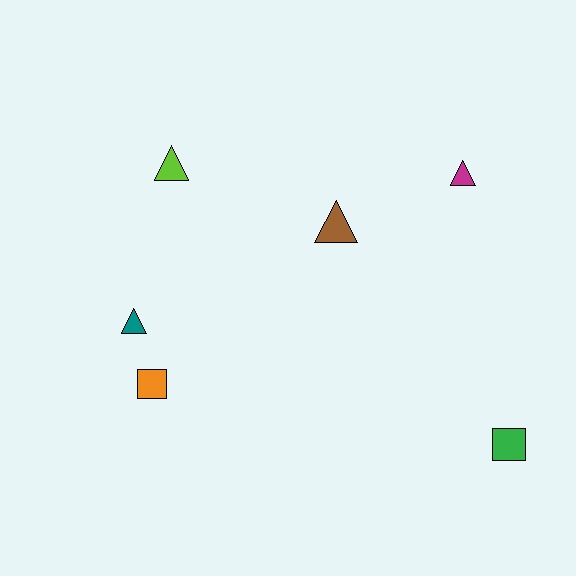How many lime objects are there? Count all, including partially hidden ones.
There is 1 lime object.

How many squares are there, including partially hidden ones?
There are 2 squares.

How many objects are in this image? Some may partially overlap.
There are 6 objects.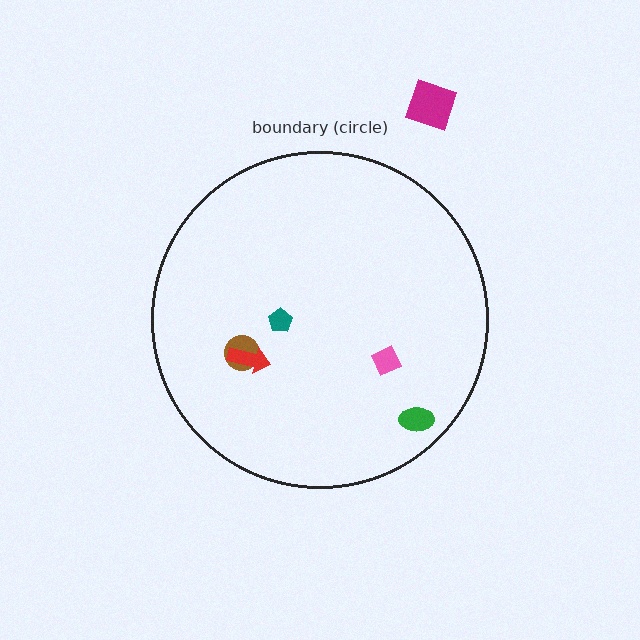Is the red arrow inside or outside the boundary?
Inside.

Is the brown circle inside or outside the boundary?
Inside.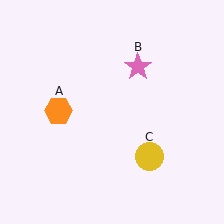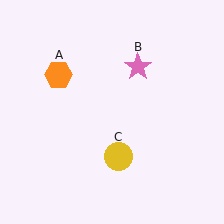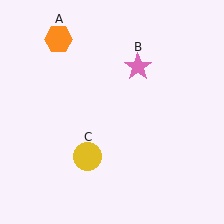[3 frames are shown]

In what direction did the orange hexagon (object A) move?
The orange hexagon (object A) moved up.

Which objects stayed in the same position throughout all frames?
Pink star (object B) remained stationary.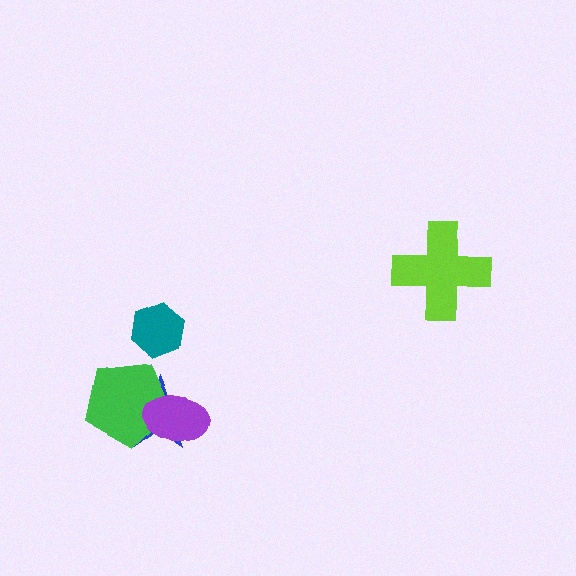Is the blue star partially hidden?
Yes, it is partially covered by another shape.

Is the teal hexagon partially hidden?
No, no other shape covers it.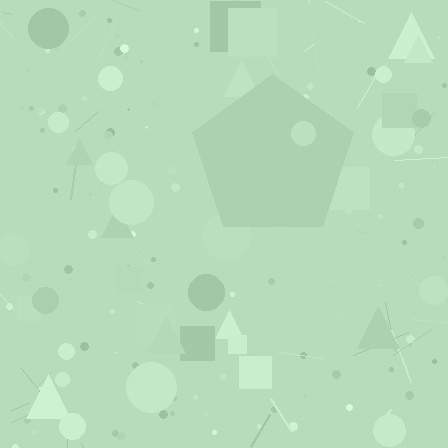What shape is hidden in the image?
A pentagon is hidden in the image.